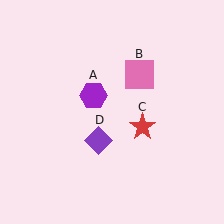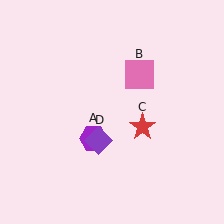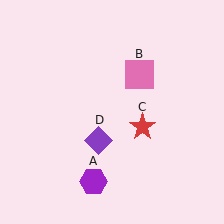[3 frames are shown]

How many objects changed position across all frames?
1 object changed position: purple hexagon (object A).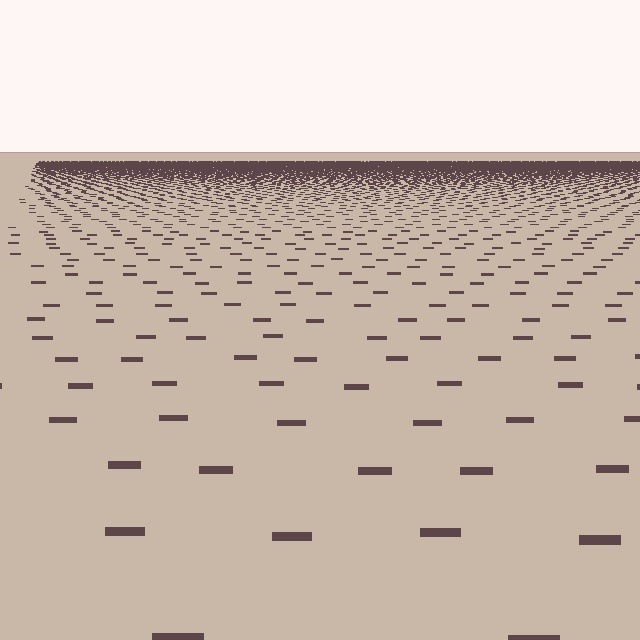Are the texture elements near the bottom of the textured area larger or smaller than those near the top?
Larger. Near the bottom, elements are closer to the viewer and appear at a bigger on-screen size.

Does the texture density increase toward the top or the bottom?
Density increases toward the top.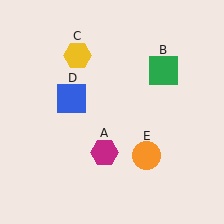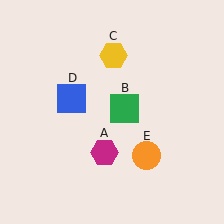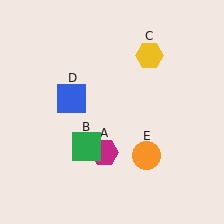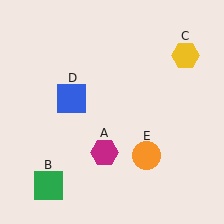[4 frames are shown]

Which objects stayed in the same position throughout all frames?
Magenta hexagon (object A) and blue square (object D) and orange circle (object E) remained stationary.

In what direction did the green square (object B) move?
The green square (object B) moved down and to the left.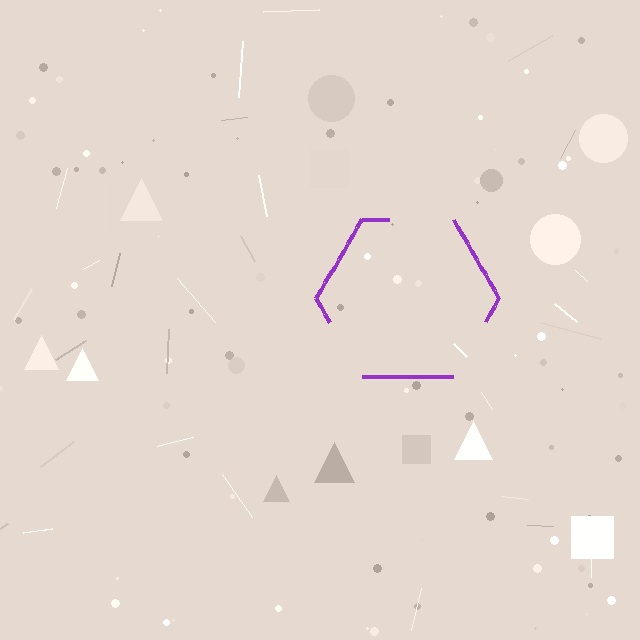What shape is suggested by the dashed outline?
The dashed outline suggests a hexagon.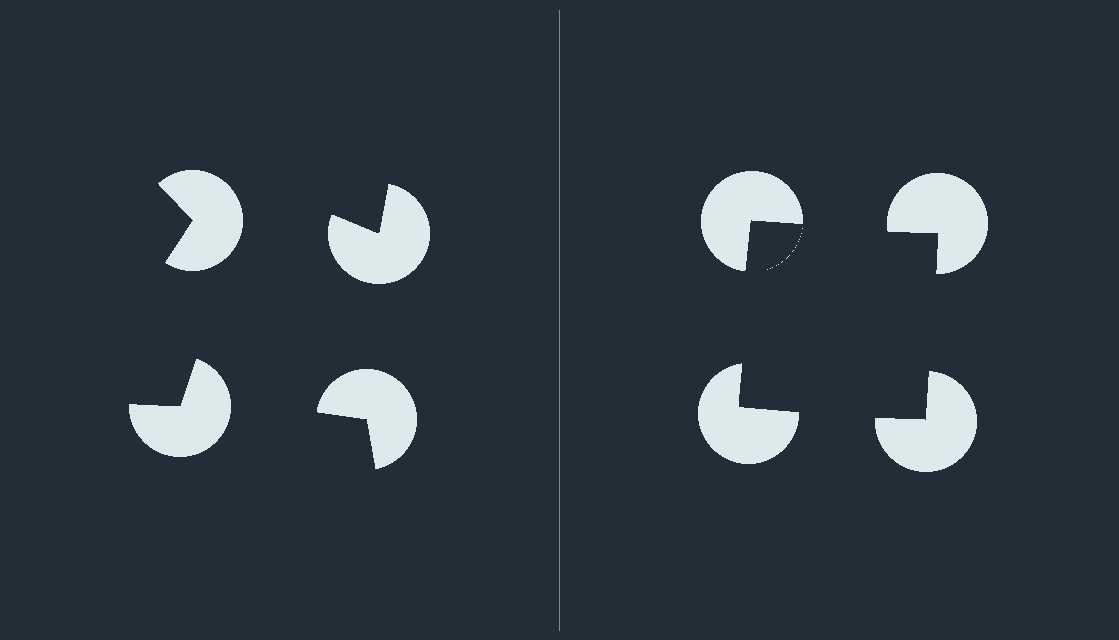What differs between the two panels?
The pac-man discs are positioned identically on both sides; only the wedge orientations differ. On the right they align to a square; on the left they are misaligned.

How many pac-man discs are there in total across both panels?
8 — 4 on each side.